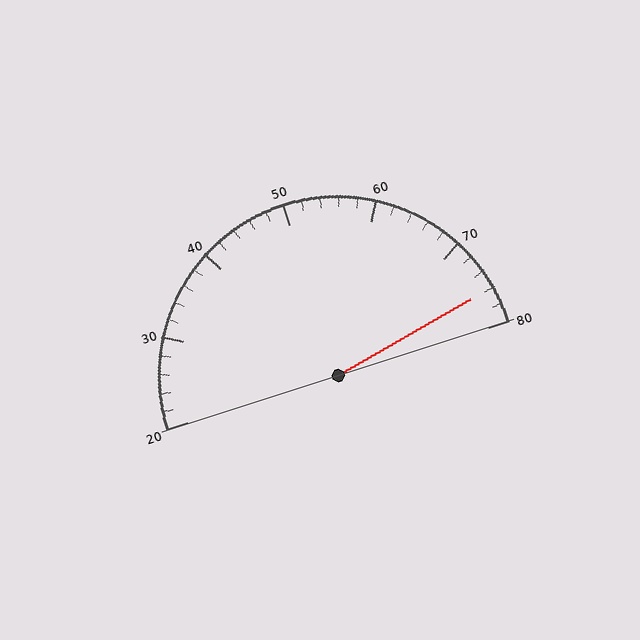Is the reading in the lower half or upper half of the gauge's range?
The reading is in the upper half of the range (20 to 80).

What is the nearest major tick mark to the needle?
The nearest major tick mark is 80.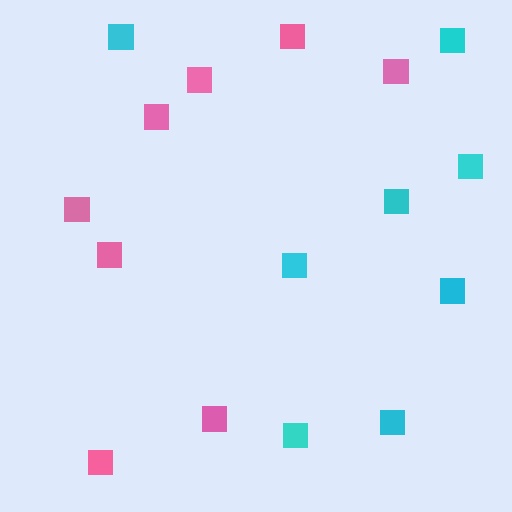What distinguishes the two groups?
There are 2 groups: one group of pink squares (8) and one group of cyan squares (8).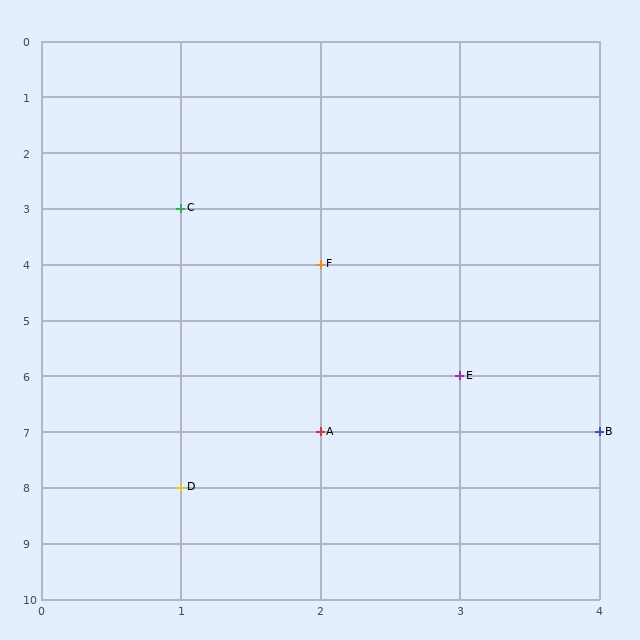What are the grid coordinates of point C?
Point C is at grid coordinates (1, 3).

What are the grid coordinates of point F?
Point F is at grid coordinates (2, 4).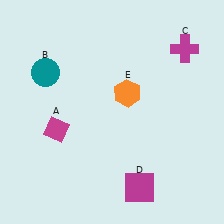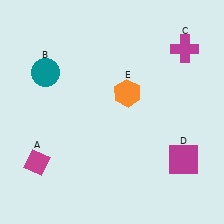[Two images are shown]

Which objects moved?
The objects that moved are: the magenta diamond (A), the magenta square (D).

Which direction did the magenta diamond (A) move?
The magenta diamond (A) moved down.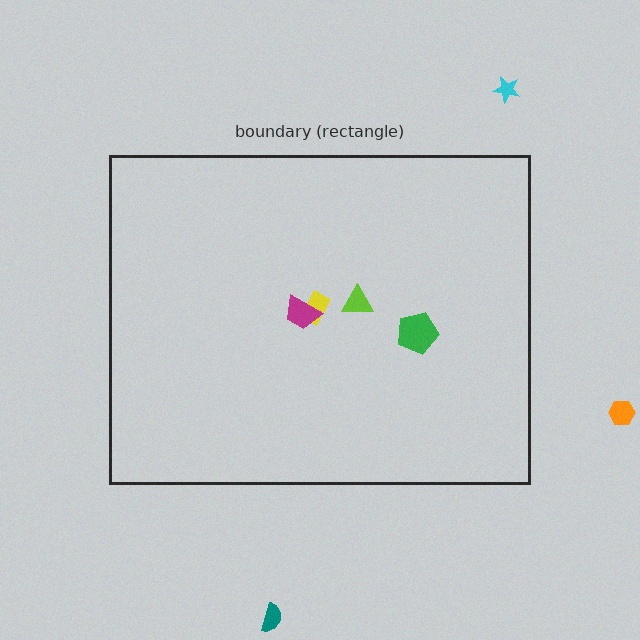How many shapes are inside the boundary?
4 inside, 3 outside.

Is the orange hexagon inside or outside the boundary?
Outside.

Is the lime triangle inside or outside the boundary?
Inside.